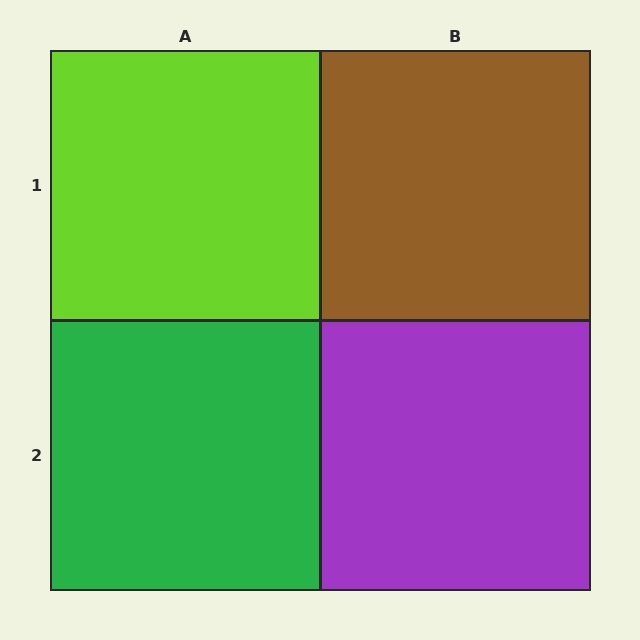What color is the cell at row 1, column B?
Brown.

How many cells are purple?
1 cell is purple.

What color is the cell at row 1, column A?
Lime.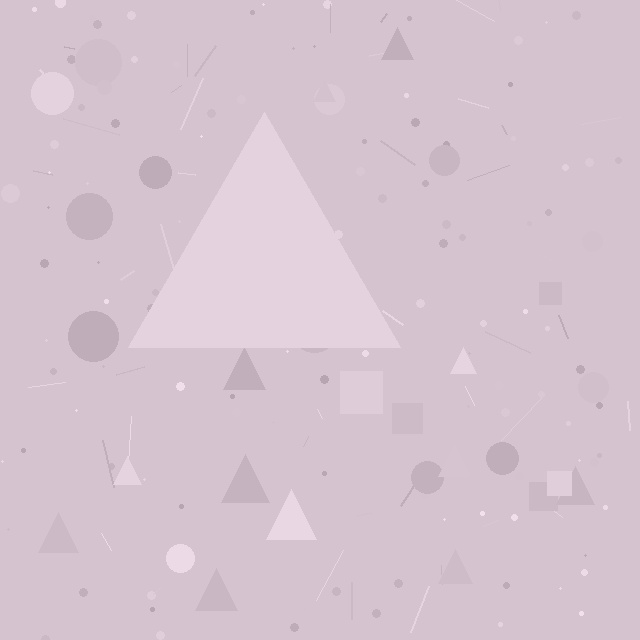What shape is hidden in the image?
A triangle is hidden in the image.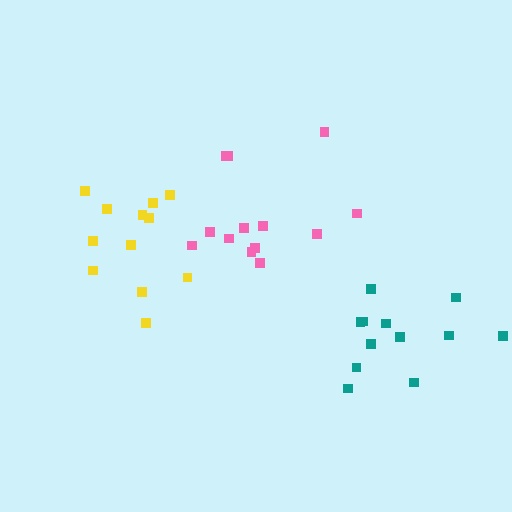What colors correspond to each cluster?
The clusters are colored: yellow, teal, pink.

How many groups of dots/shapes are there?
There are 3 groups.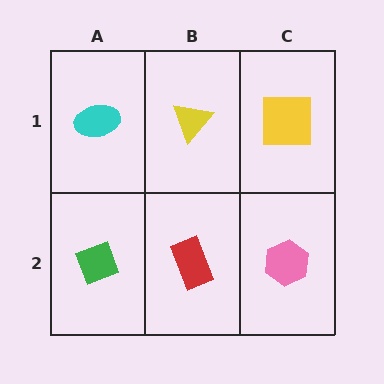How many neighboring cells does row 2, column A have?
2.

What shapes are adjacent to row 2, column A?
A cyan ellipse (row 1, column A), a red rectangle (row 2, column B).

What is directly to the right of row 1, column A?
A yellow triangle.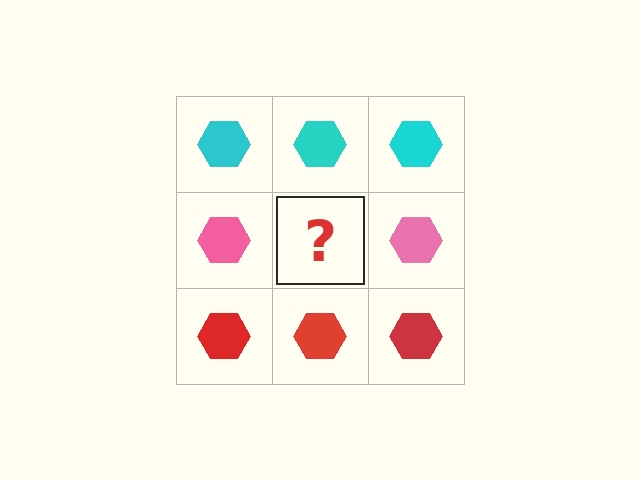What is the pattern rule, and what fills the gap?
The rule is that each row has a consistent color. The gap should be filled with a pink hexagon.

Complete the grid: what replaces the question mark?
The question mark should be replaced with a pink hexagon.